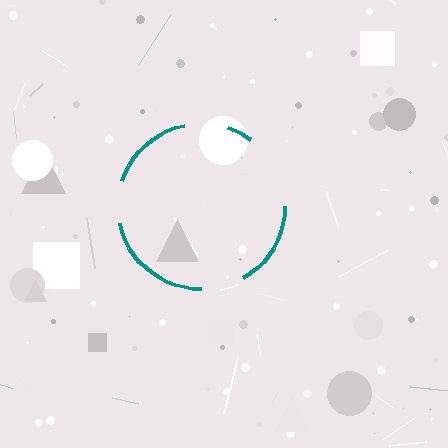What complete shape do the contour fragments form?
The contour fragments form a circle.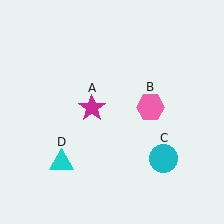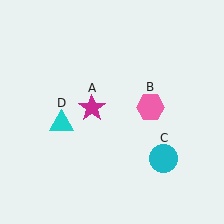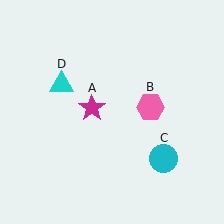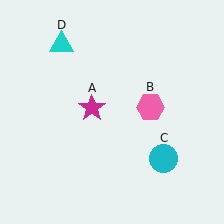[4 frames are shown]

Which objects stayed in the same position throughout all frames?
Magenta star (object A) and pink hexagon (object B) and cyan circle (object C) remained stationary.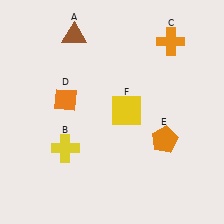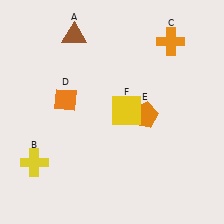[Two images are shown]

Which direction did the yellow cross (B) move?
The yellow cross (B) moved left.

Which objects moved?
The objects that moved are: the yellow cross (B), the orange pentagon (E).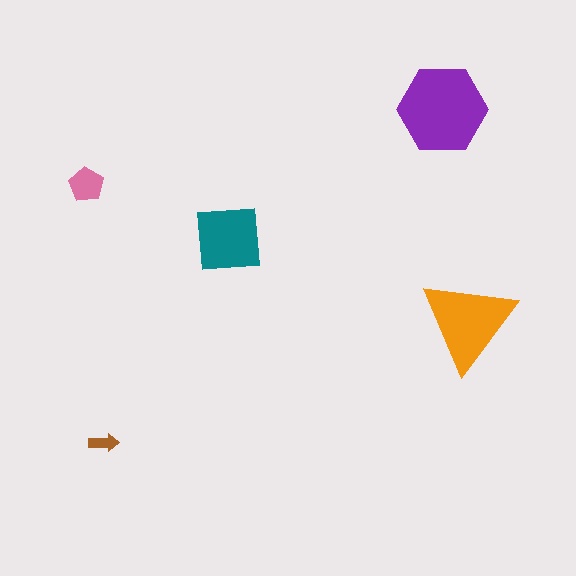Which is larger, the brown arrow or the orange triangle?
The orange triangle.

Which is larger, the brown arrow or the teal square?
The teal square.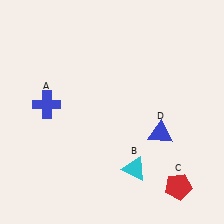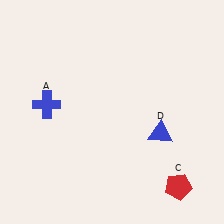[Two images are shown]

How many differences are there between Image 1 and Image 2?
There is 1 difference between the two images.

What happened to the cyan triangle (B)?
The cyan triangle (B) was removed in Image 2. It was in the bottom-right area of Image 1.